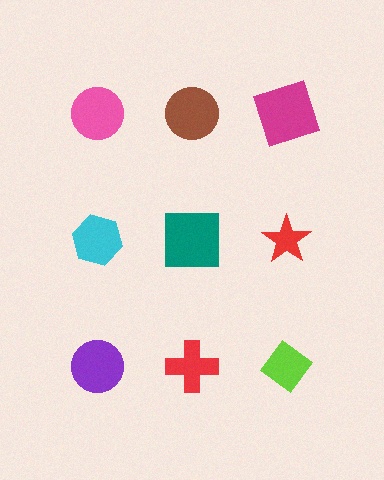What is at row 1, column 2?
A brown circle.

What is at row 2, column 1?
A cyan hexagon.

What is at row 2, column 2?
A teal square.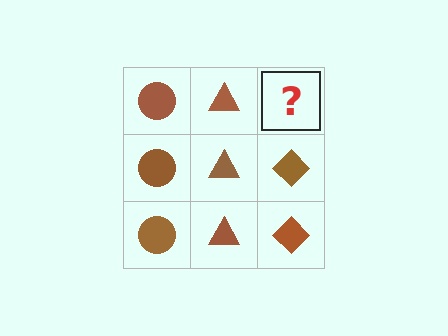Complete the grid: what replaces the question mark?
The question mark should be replaced with a brown diamond.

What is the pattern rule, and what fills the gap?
The rule is that each column has a consistent shape. The gap should be filled with a brown diamond.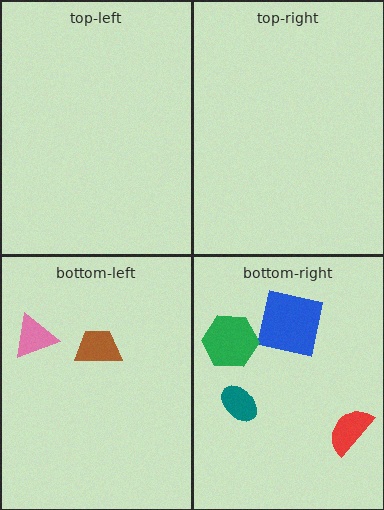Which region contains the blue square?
The bottom-right region.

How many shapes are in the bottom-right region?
4.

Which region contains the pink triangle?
The bottom-left region.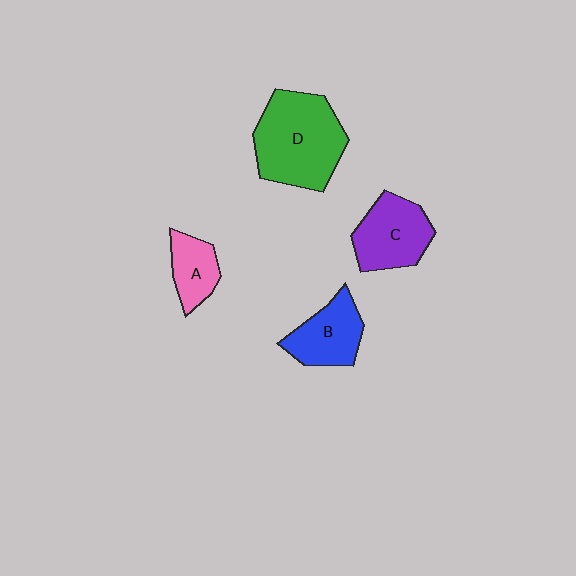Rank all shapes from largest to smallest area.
From largest to smallest: D (green), C (purple), B (blue), A (pink).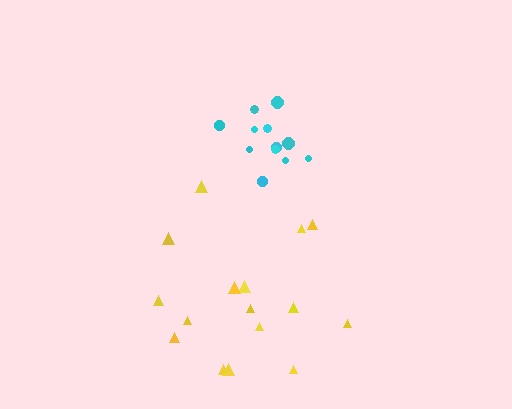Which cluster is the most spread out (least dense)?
Yellow.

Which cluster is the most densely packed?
Cyan.